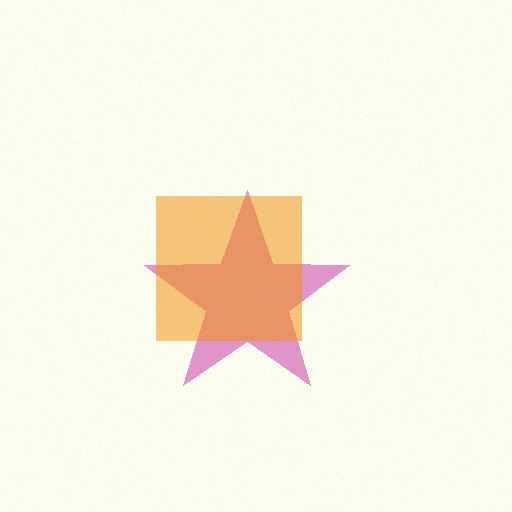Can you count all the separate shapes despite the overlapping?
Yes, there are 2 separate shapes.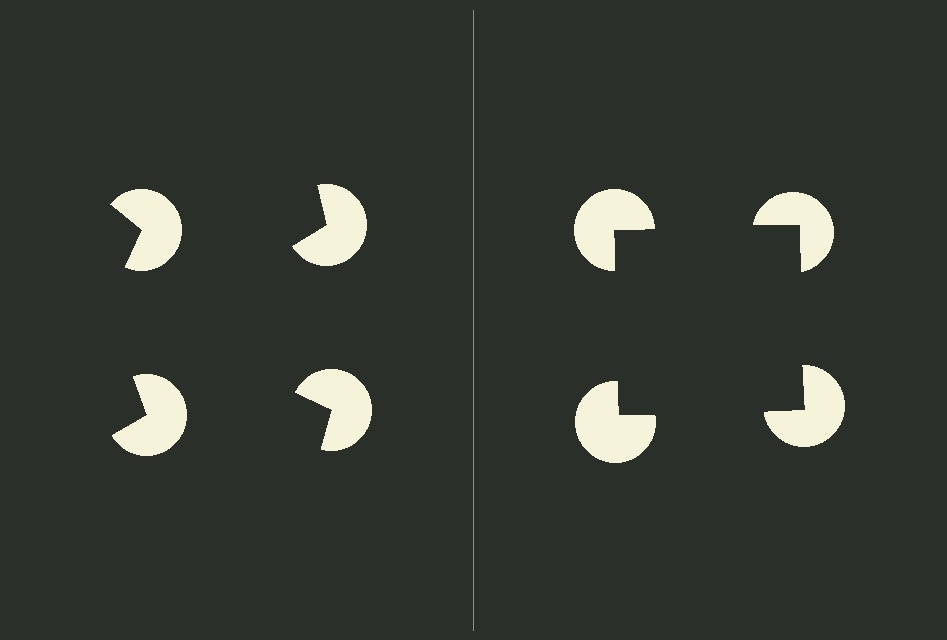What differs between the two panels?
The pac-man discs are positioned identically on both sides; only the wedge orientations differ. On the right they align to a square; on the left they are misaligned.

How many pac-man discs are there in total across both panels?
8 — 4 on each side.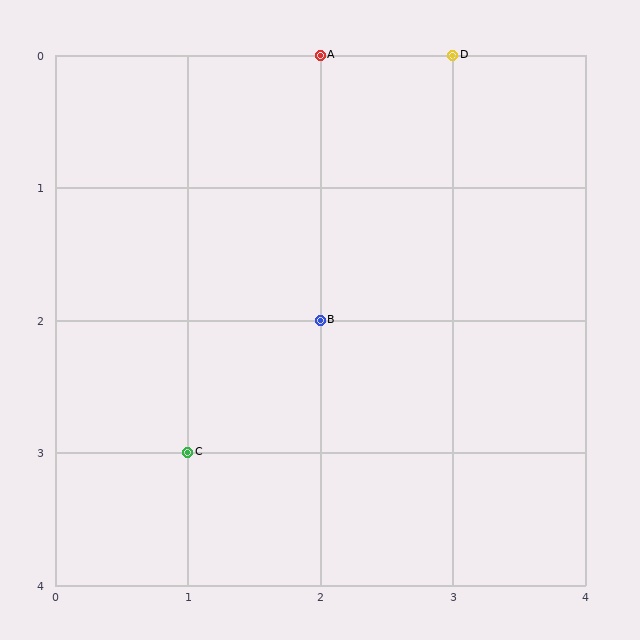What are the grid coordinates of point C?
Point C is at grid coordinates (1, 3).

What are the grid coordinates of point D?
Point D is at grid coordinates (3, 0).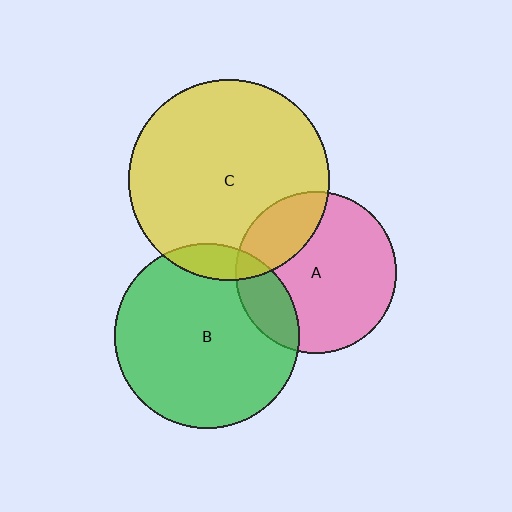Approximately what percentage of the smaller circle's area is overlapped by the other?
Approximately 20%.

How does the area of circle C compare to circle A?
Approximately 1.6 times.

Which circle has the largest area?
Circle C (yellow).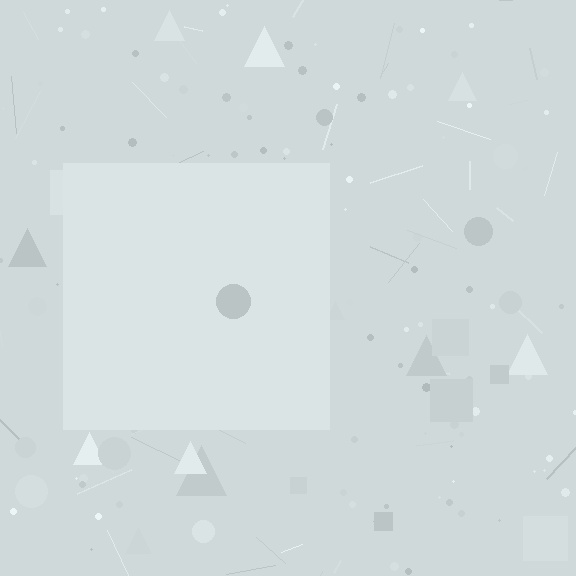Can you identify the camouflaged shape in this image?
The camouflaged shape is a square.